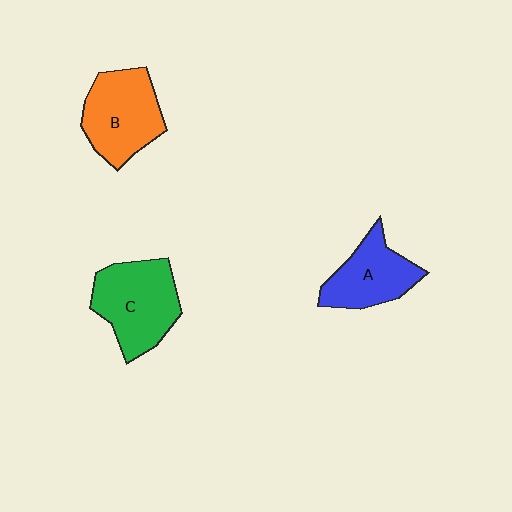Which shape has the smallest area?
Shape A (blue).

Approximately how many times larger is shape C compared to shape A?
Approximately 1.3 times.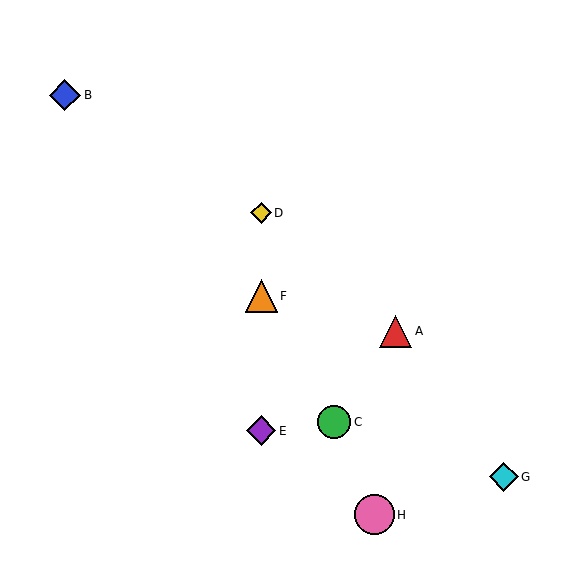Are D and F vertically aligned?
Yes, both are at x≈261.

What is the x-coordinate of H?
Object H is at x≈375.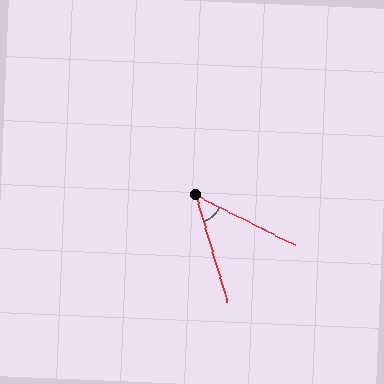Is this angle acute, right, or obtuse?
It is acute.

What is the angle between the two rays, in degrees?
Approximately 47 degrees.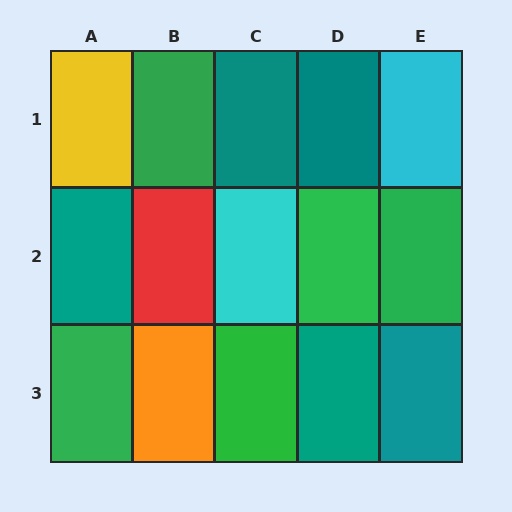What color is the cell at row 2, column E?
Green.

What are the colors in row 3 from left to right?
Green, orange, green, teal, teal.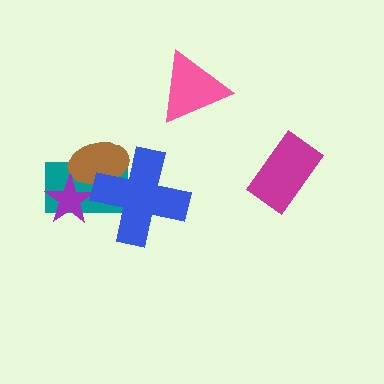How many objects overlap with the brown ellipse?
3 objects overlap with the brown ellipse.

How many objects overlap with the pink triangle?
0 objects overlap with the pink triangle.